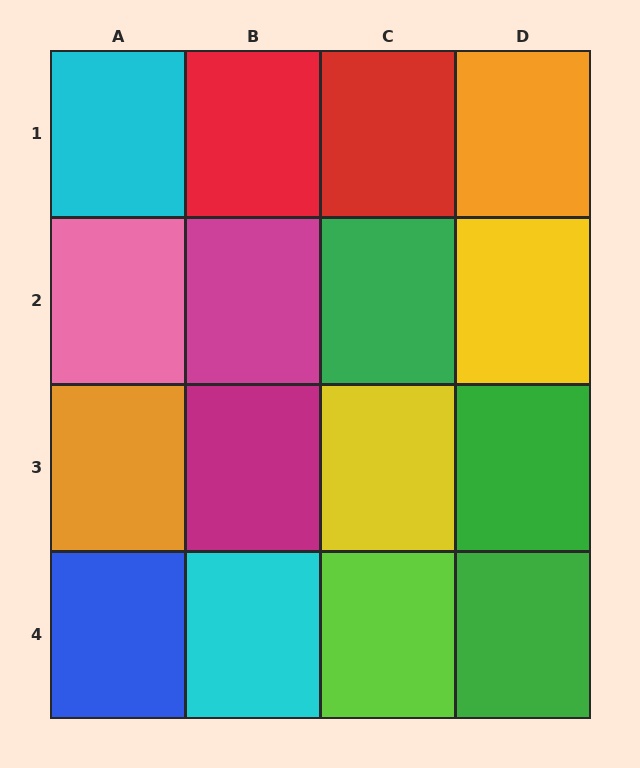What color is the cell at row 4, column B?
Cyan.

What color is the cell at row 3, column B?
Magenta.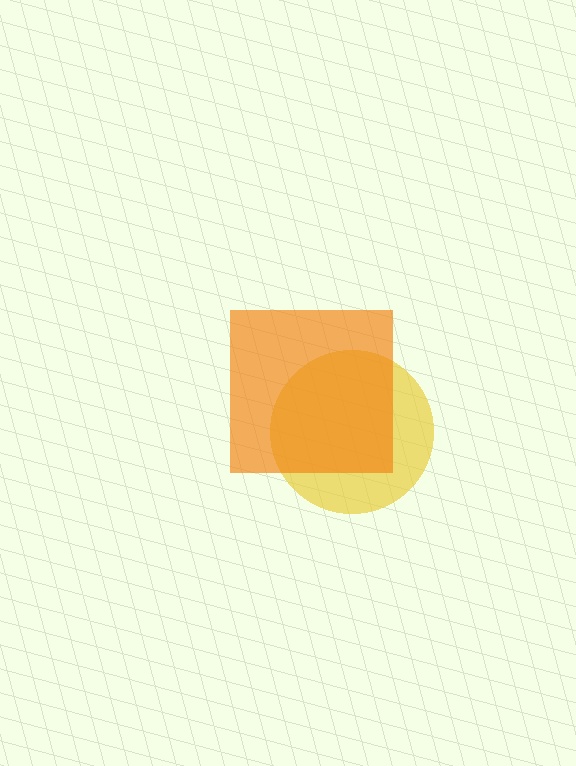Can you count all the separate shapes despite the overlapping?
Yes, there are 2 separate shapes.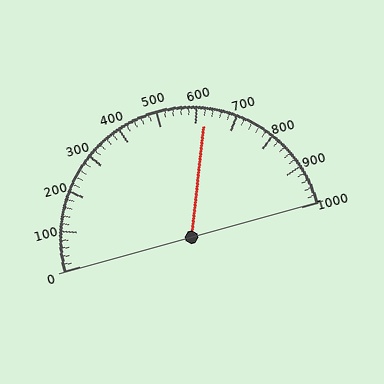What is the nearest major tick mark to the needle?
The nearest major tick mark is 600.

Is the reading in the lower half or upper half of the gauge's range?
The reading is in the upper half of the range (0 to 1000).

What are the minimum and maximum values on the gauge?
The gauge ranges from 0 to 1000.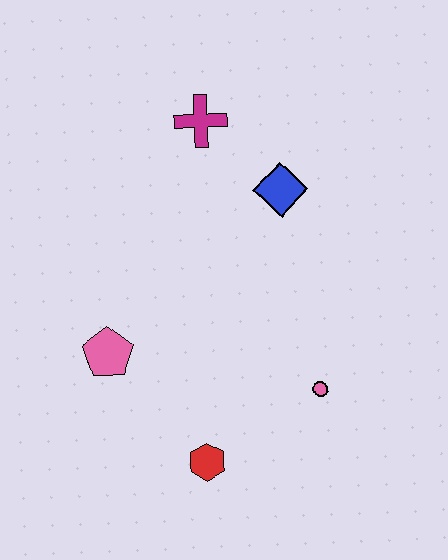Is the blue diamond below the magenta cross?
Yes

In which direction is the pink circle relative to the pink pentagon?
The pink circle is to the right of the pink pentagon.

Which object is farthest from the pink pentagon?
The magenta cross is farthest from the pink pentagon.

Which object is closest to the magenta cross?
The blue diamond is closest to the magenta cross.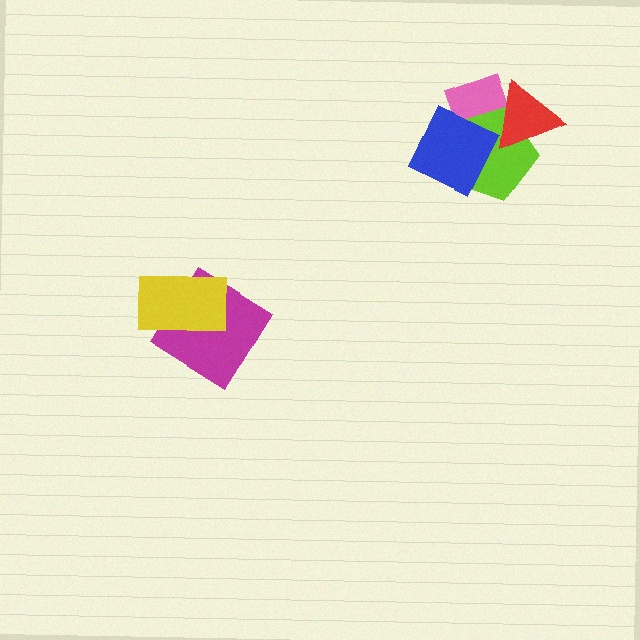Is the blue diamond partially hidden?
No, no other shape covers it.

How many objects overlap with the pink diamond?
3 objects overlap with the pink diamond.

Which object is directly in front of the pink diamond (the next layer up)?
The lime pentagon is directly in front of the pink diamond.